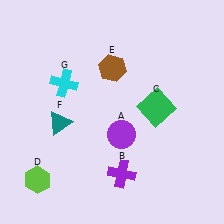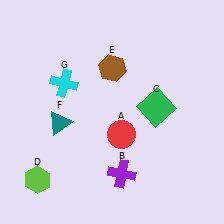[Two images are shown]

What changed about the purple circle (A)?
In Image 1, A is purple. In Image 2, it changed to red.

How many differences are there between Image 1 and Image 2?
There is 1 difference between the two images.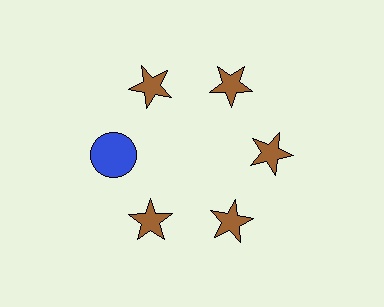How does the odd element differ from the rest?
It differs in both color (blue instead of brown) and shape (circle instead of star).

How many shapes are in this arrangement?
There are 6 shapes arranged in a ring pattern.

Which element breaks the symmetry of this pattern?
The blue circle at roughly the 9 o'clock position breaks the symmetry. All other shapes are brown stars.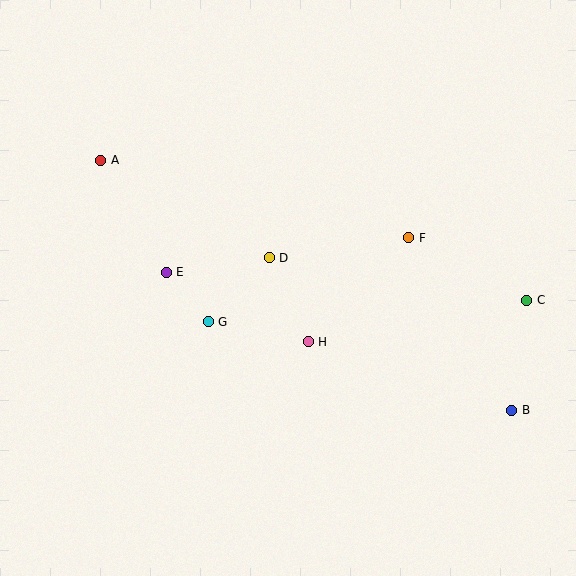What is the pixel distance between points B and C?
The distance between B and C is 111 pixels.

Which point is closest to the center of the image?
Point D at (269, 258) is closest to the center.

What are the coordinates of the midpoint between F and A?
The midpoint between F and A is at (255, 199).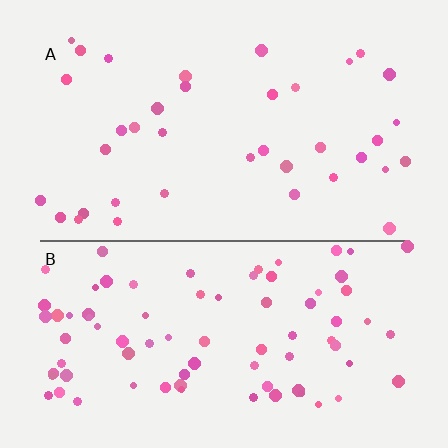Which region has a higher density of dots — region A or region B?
B (the bottom).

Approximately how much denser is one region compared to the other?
Approximately 2.2× — region B over region A.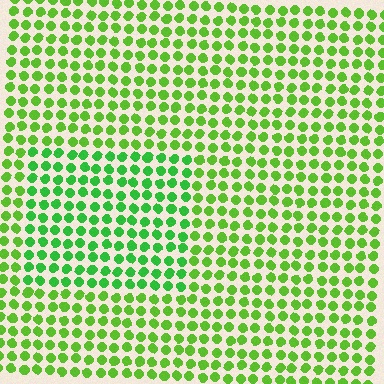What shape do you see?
I see a rectangle.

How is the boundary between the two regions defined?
The boundary is defined purely by a slight shift in hue (about 24 degrees). Spacing, size, and orientation are identical on both sides.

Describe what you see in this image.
The image is filled with small lime elements in a uniform arrangement. A rectangle-shaped region is visible where the elements are tinted to a slightly different hue, forming a subtle color boundary.